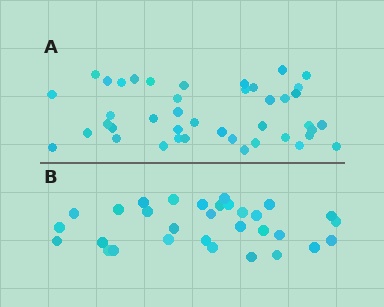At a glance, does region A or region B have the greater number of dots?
Region A (the top region) has more dots.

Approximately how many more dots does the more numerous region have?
Region A has roughly 12 or so more dots than region B.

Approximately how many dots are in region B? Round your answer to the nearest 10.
About 30 dots. (The exact count is 31, which rounds to 30.)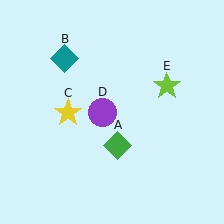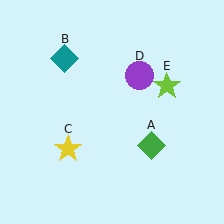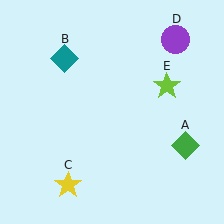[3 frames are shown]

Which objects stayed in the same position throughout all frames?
Teal diamond (object B) and lime star (object E) remained stationary.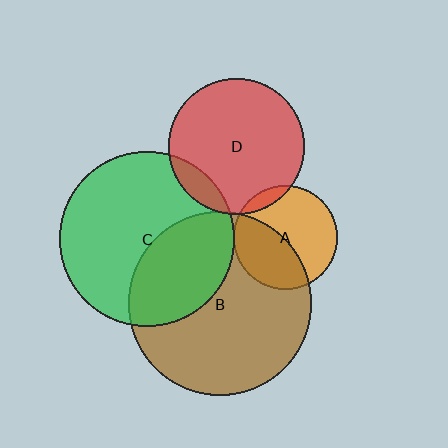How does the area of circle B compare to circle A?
Approximately 3.1 times.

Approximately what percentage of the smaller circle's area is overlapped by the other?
Approximately 10%.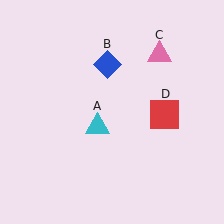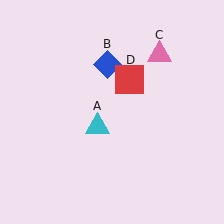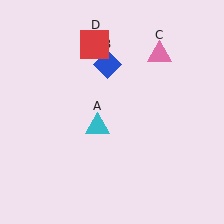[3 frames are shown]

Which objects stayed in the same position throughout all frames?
Cyan triangle (object A) and blue diamond (object B) and pink triangle (object C) remained stationary.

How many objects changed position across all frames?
1 object changed position: red square (object D).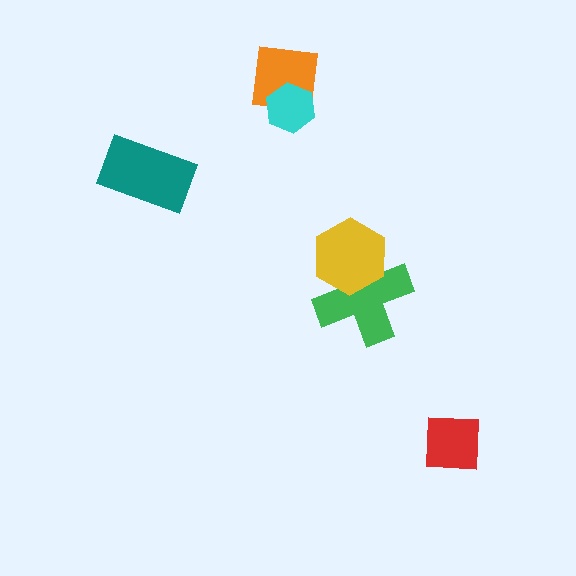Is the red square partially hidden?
No, no other shape covers it.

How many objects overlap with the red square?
0 objects overlap with the red square.